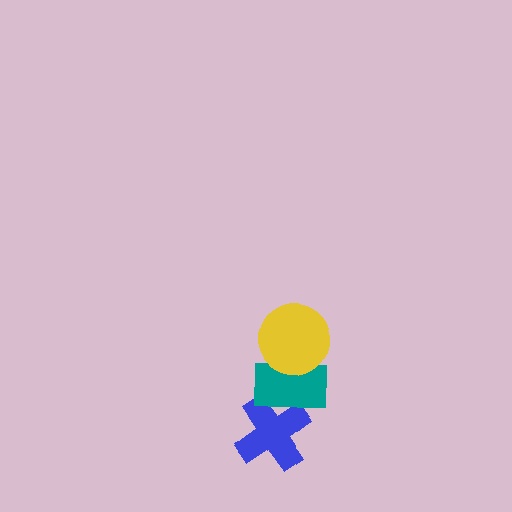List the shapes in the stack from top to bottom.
From top to bottom: the yellow circle, the teal rectangle, the blue cross.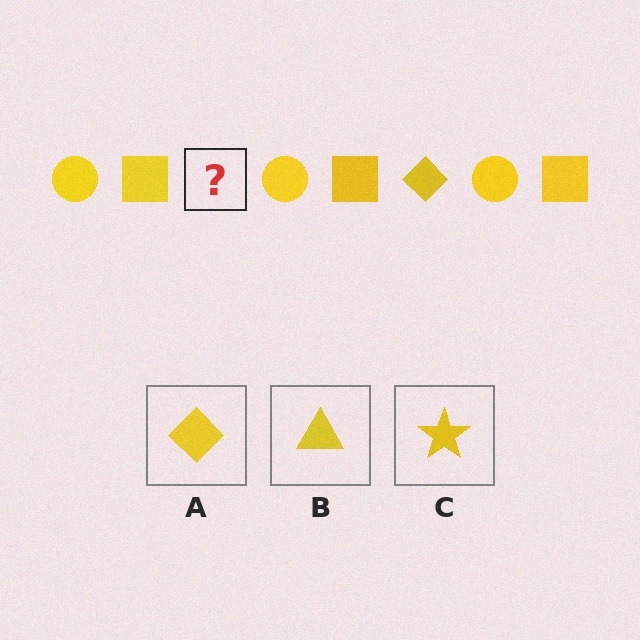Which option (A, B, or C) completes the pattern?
A.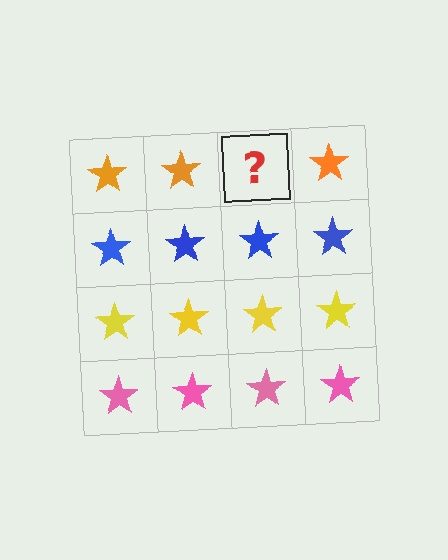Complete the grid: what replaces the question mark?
The question mark should be replaced with an orange star.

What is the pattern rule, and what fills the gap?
The rule is that each row has a consistent color. The gap should be filled with an orange star.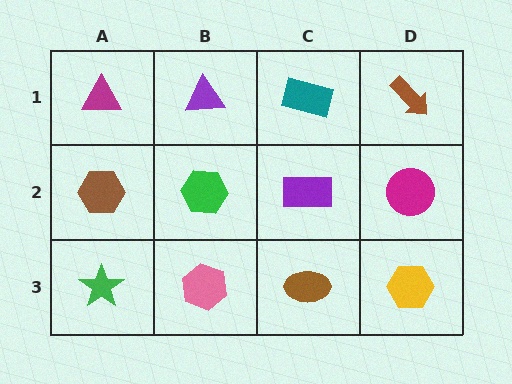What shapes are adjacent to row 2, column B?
A purple triangle (row 1, column B), a pink hexagon (row 3, column B), a brown hexagon (row 2, column A), a purple rectangle (row 2, column C).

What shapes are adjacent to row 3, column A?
A brown hexagon (row 2, column A), a pink hexagon (row 3, column B).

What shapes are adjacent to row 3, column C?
A purple rectangle (row 2, column C), a pink hexagon (row 3, column B), a yellow hexagon (row 3, column D).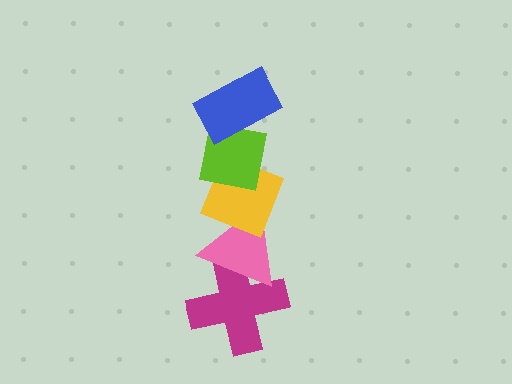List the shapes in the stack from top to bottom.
From top to bottom: the blue rectangle, the lime square, the yellow diamond, the pink triangle, the magenta cross.